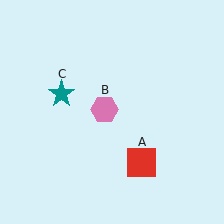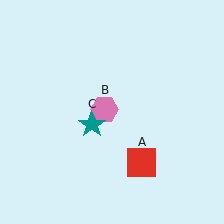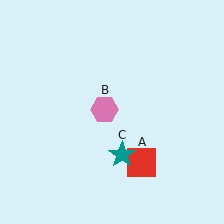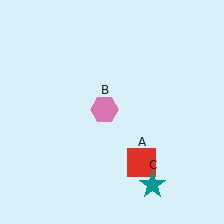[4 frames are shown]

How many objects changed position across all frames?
1 object changed position: teal star (object C).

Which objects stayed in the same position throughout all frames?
Red square (object A) and pink hexagon (object B) remained stationary.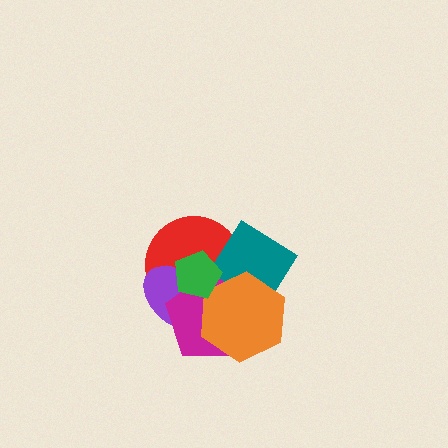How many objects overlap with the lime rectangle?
6 objects overlap with the lime rectangle.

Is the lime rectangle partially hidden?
Yes, it is partially covered by another shape.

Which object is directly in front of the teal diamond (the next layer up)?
The magenta pentagon is directly in front of the teal diamond.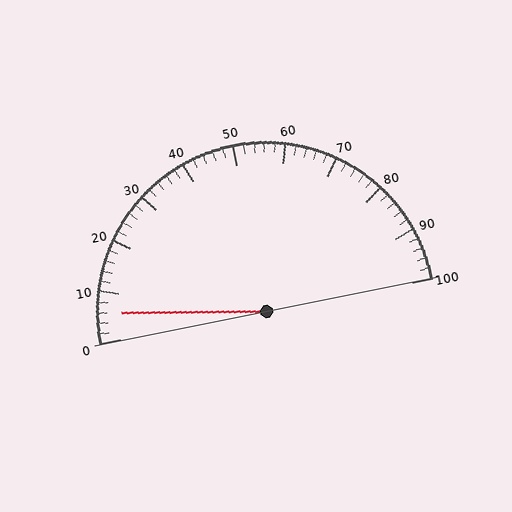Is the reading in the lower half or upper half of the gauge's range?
The reading is in the lower half of the range (0 to 100).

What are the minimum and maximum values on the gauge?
The gauge ranges from 0 to 100.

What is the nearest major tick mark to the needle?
The nearest major tick mark is 10.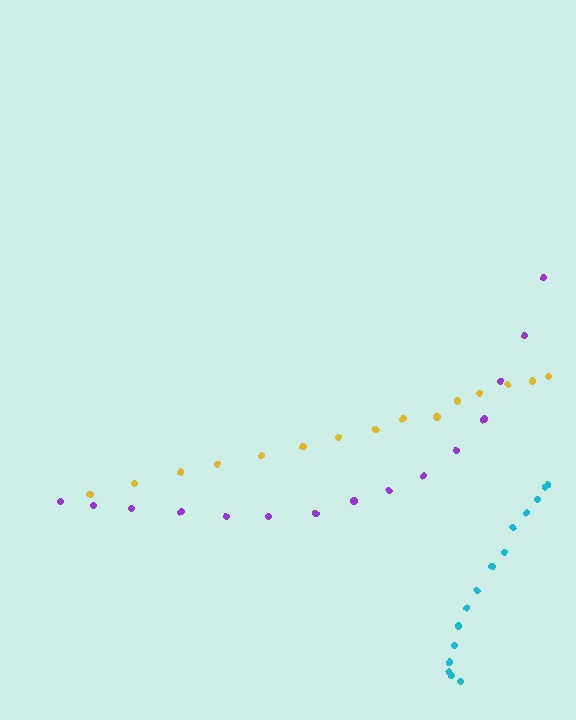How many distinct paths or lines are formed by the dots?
There are 3 distinct paths.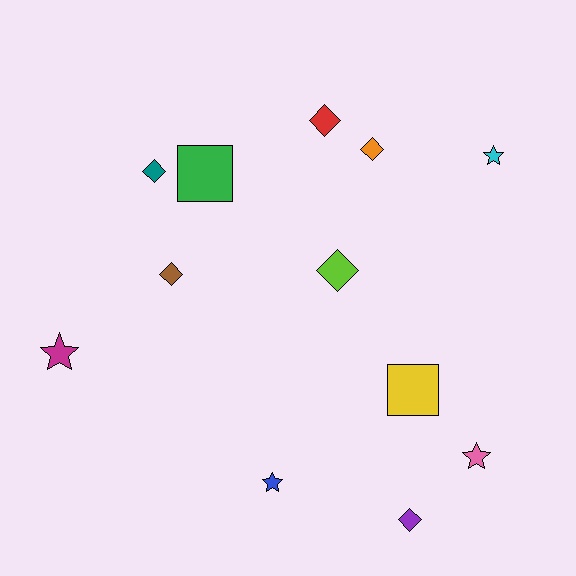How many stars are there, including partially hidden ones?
There are 4 stars.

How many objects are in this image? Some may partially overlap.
There are 12 objects.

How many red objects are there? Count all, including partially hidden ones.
There is 1 red object.